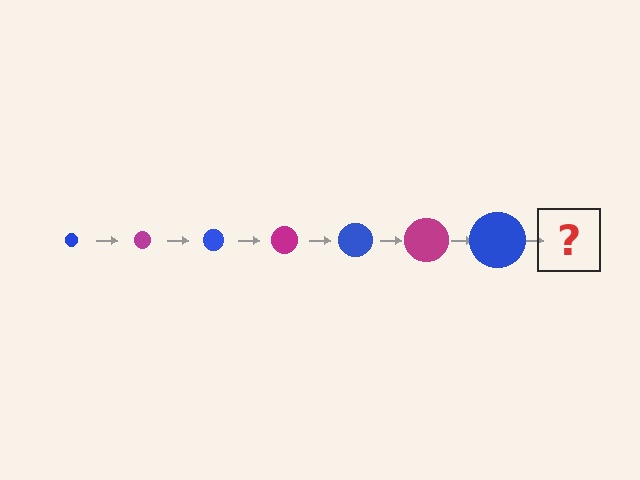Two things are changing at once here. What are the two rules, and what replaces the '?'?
The two rules are that the circle grows larger each step and the color cycles through blue and magenta. The '?' should be a magenta circle, larger than the previous one.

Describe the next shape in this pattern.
It should be a magenta circle, larger than the previous one.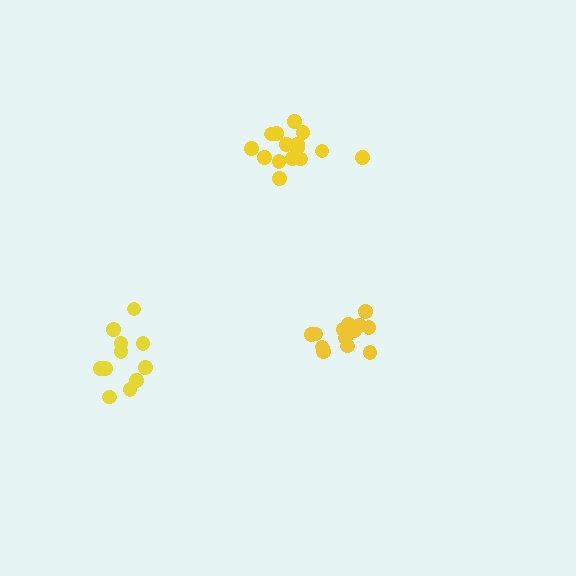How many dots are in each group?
Group 1: 14 dots, Group 2: 11 dots, Group 3: 15 dots (40 total).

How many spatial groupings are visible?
There are 3 spatial groupings.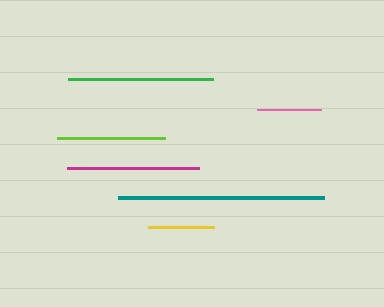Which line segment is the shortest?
The pink line is the shortest at approximately 65 pixels.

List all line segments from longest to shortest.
From longest to shortest: teal, green, magenta, lime, yellow, pink.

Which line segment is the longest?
The teal line is the longest at approximately 207 pixels.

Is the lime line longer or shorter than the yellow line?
The lime line is longer than the yellow line.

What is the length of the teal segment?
The teal segment is approximately 207 pixels long.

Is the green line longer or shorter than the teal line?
The teal line is longer than the green line.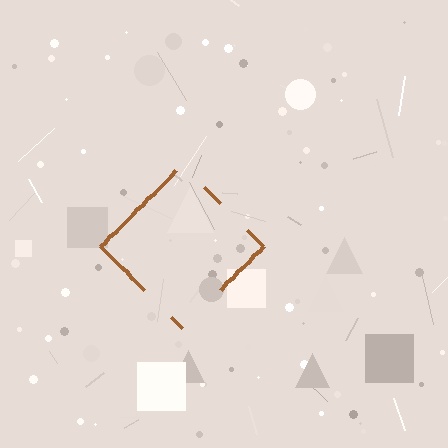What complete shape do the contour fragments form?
The contour fragments form a diamond.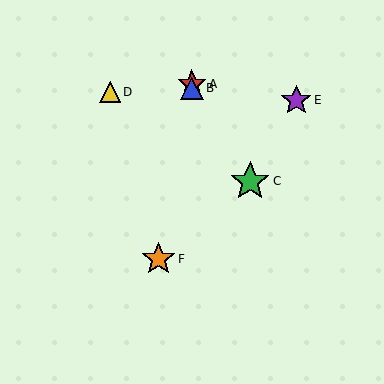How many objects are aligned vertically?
2 objects (A, B) are aligned vertically.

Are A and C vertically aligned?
No, A is at x≈192 and C is at x≈250.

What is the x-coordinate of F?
Object F is at x≈158.